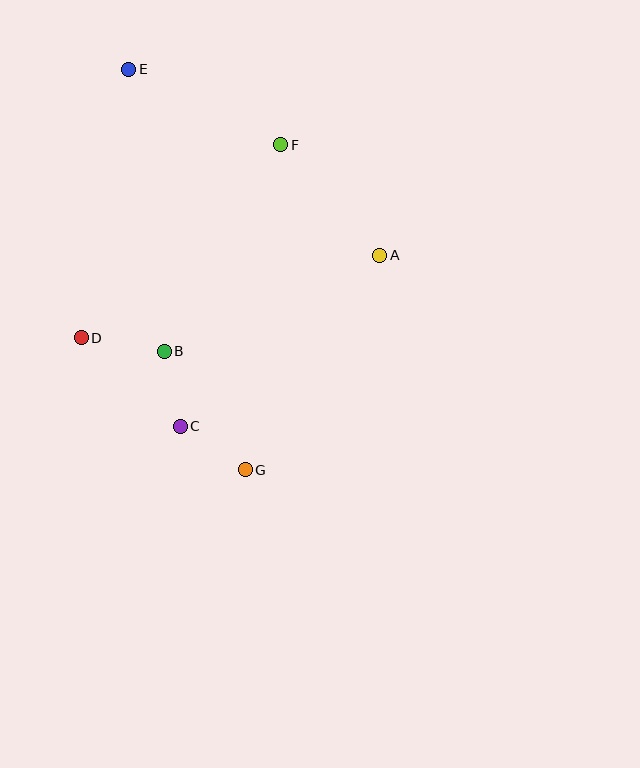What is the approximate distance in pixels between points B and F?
The distance between B and F is approximately 237 pixels.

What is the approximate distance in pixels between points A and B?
The distance between A and B is approximately 236 pixels.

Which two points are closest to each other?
Points B and C are closest to each other.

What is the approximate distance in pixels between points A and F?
The distance between A and F is approximately 148 pixels.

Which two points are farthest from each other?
Points E and G are farthest from each other.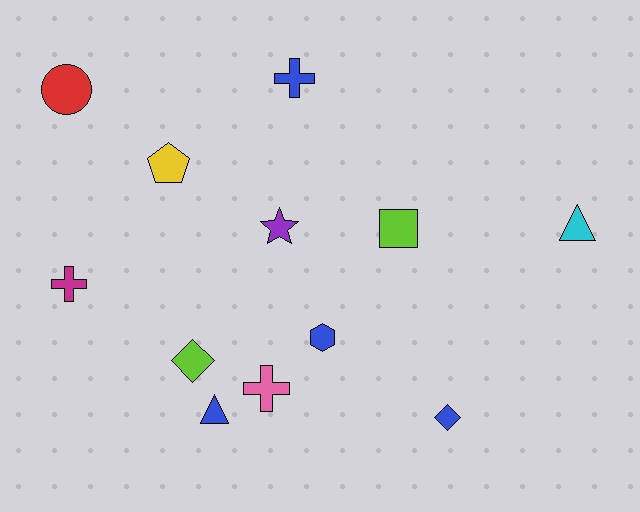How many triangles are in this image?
There are 2 triangles.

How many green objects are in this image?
There are no green objects.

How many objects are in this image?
There are 12 objects.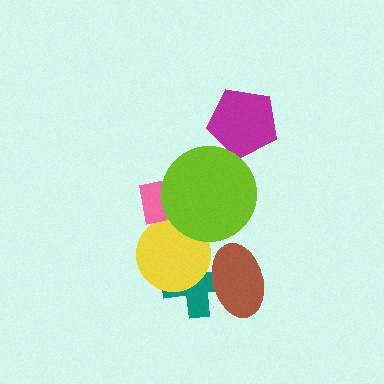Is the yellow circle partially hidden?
Yes, it is partially covered by another shape.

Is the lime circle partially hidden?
No, no other shape covers it.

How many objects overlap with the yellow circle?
3 objects overlap with the yellow circle.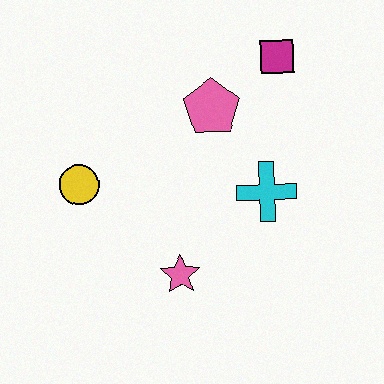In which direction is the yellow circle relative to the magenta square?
The yellow circle is to the left of the magenta square.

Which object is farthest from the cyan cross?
The yellow circle is farthest from the cyan cross.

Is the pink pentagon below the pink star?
No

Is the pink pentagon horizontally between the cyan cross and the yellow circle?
Yes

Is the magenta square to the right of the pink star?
Yes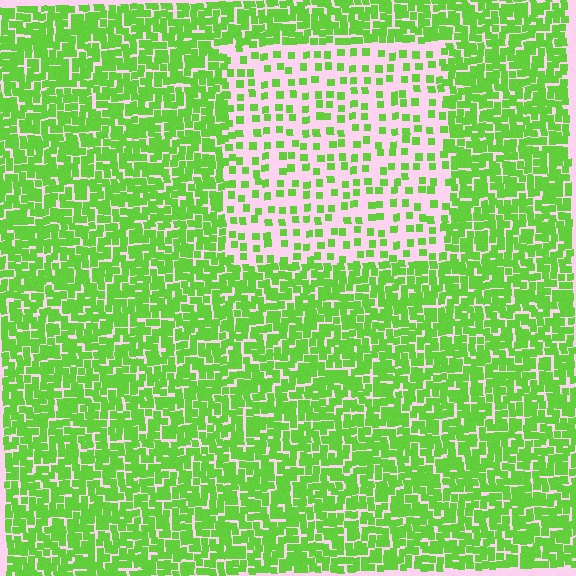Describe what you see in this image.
The image contains small lime elements arranged at two different densities. A rectangle-shaped region is visible where the elements are less densely packed than the surrounding area.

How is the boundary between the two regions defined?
The boundary is defined by a change in element density (approximately 2.8x ratio). All elements are the same color, size, and shape.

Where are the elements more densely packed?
The elements are more densely packed outside the rectangle boundary.